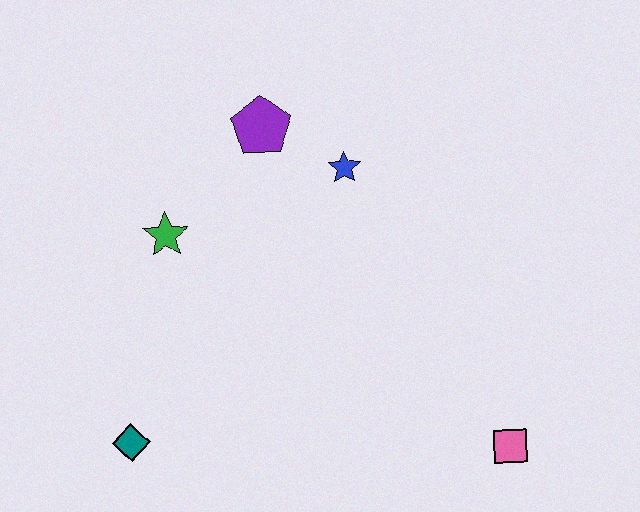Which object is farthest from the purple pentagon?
The pink square is farthest from the purple pentagon.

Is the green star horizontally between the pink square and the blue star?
No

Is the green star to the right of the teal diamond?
Yes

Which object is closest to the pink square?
The blue star is closest to the pink square.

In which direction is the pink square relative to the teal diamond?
The pink square is to the right of the teal diamond.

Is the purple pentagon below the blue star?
No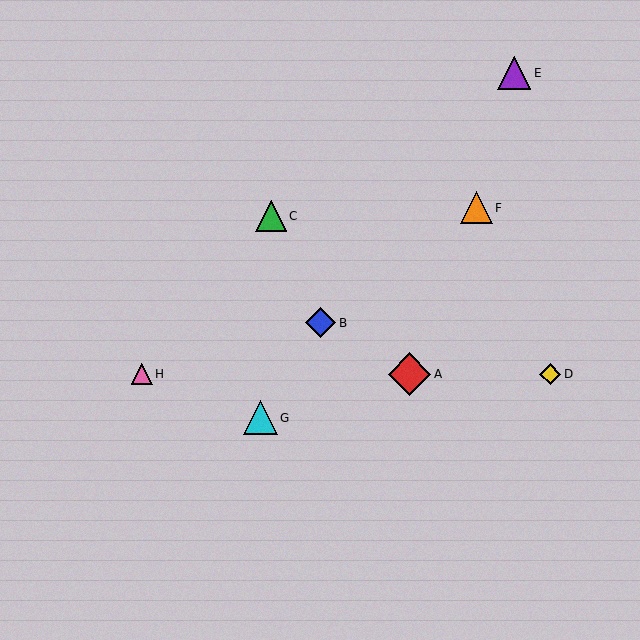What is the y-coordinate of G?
Object G is at y≈418.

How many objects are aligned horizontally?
3 objects (A, D, H) are aligned horizontally.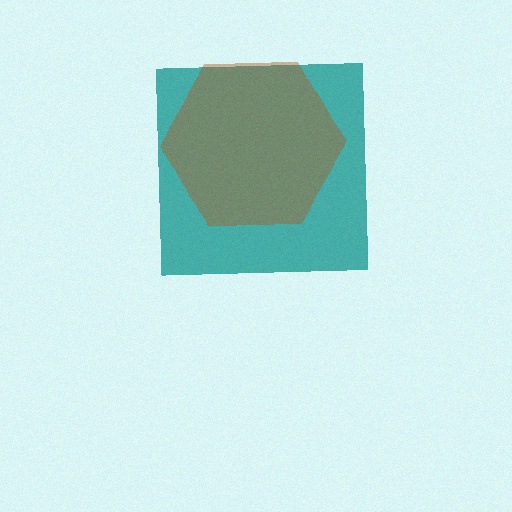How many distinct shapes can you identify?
There are 2 distinct shapes: a teal square, a brown hexagon.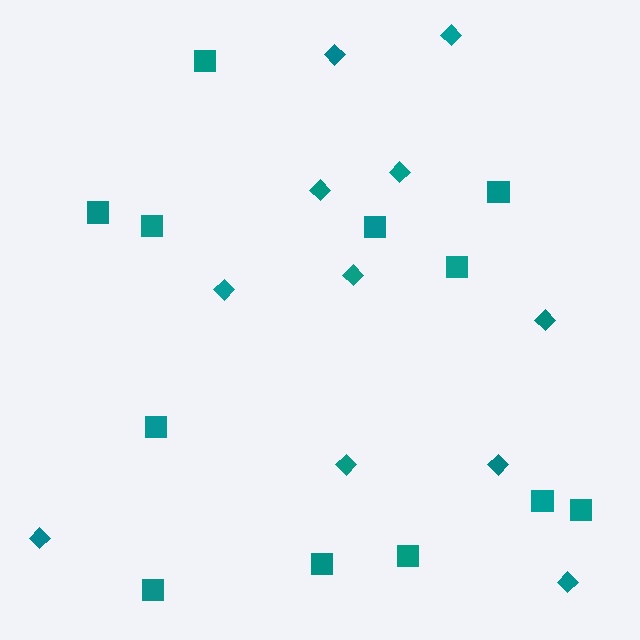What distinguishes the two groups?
There are 2 groups: one group of squares (12) and one group of diamonds (11).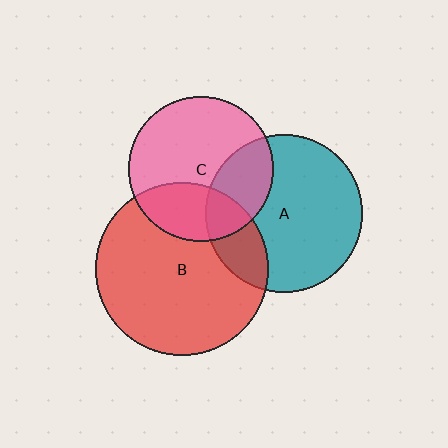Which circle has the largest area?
Circle B (red).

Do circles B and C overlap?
Yes.